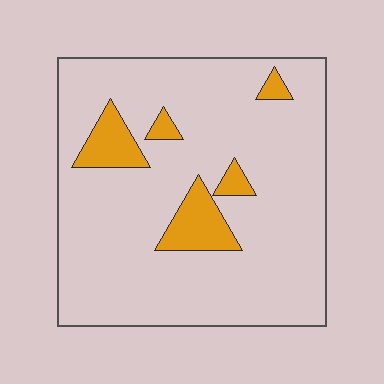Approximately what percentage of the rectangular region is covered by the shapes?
Approximately 10%.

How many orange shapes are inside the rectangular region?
5.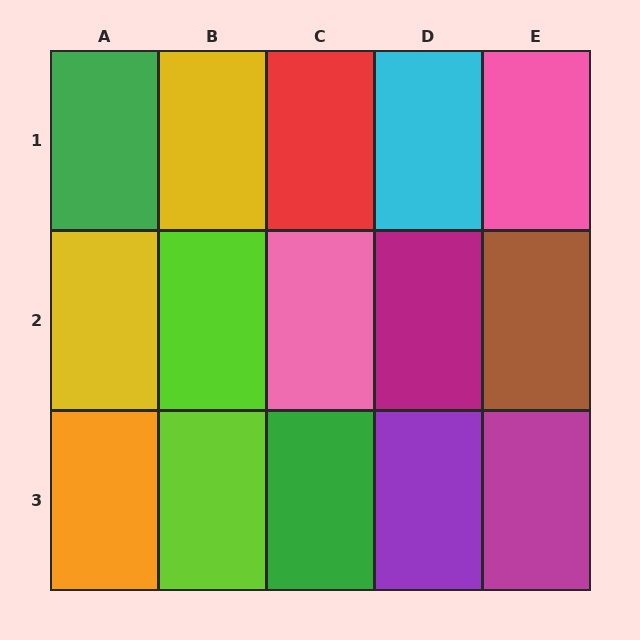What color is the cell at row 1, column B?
Yellow.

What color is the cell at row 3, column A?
Orange.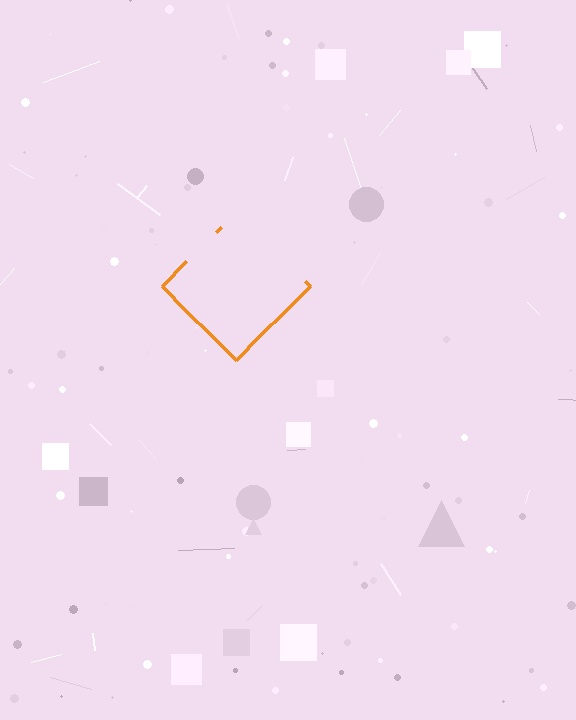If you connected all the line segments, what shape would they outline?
They would outline a diamond.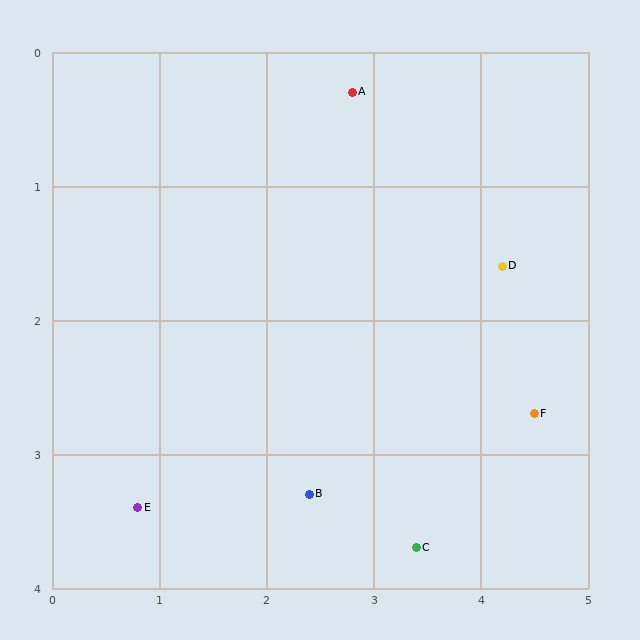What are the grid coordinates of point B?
Point B is at approximately (2.4, 3.3).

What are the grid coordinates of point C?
Point C is at approximately (3.4, 3.7).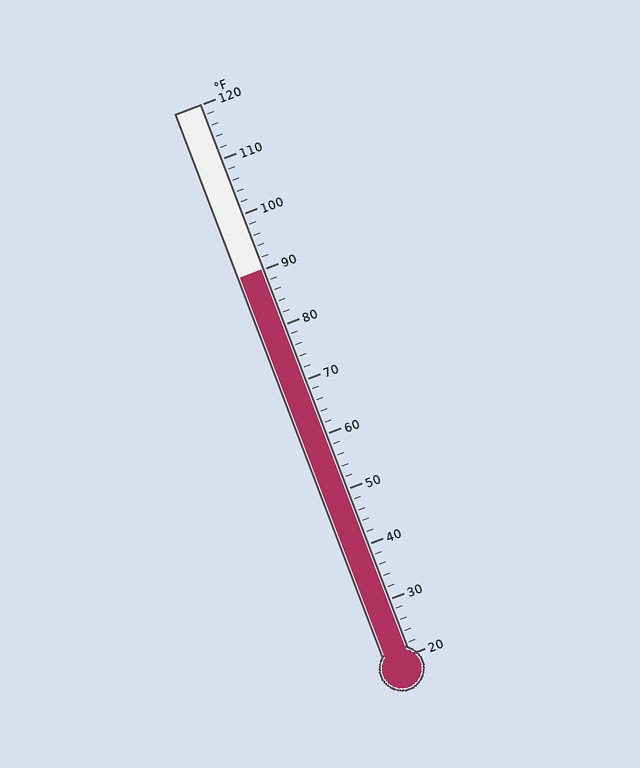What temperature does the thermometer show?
The thermometer shows approximately 90°F.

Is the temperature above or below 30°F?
The temperature is above 30°F.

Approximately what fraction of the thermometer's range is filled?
The thermometer is filled to approximately 70% of its range.